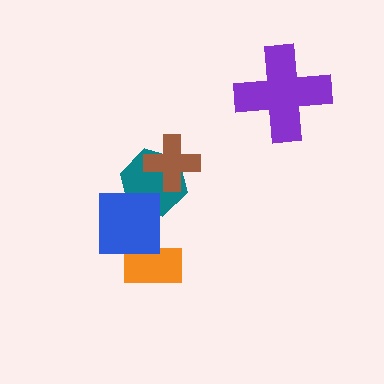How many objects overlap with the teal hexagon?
2 objects overlap with the teal hexagon.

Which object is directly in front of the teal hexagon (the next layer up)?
The blue square is directly in front of the teal hexagon.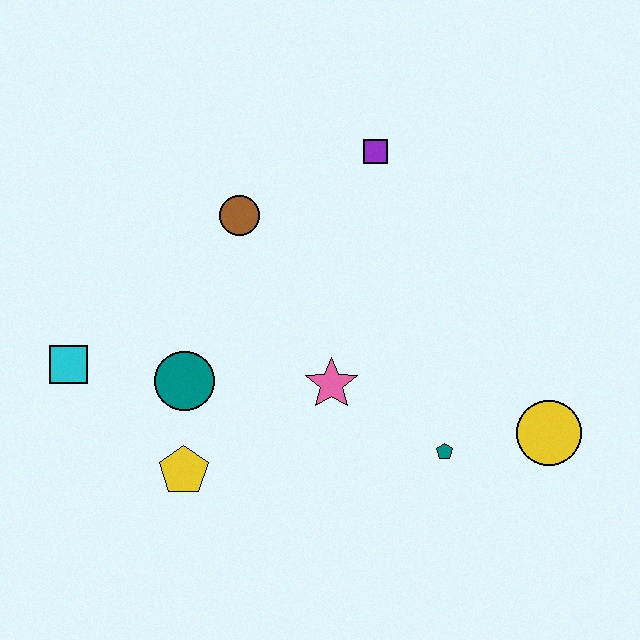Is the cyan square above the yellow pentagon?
Yes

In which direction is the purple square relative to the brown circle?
The purple square is to the right of the brown circle.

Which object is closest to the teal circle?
The yellow pentagon is closest to the teal circle.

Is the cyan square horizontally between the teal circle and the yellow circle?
No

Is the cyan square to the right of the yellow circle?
No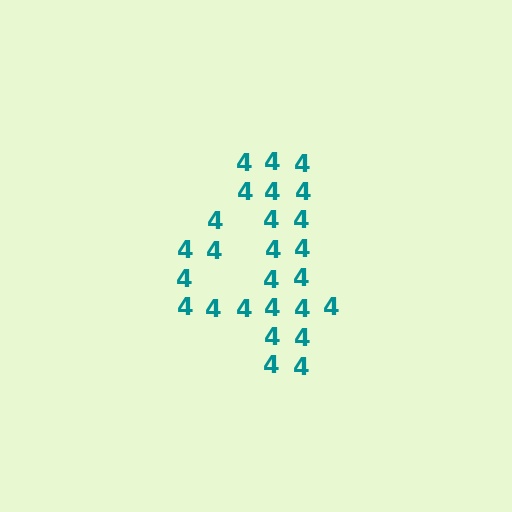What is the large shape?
The large shape is the digit 4.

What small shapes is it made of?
It is made of small digit 4's.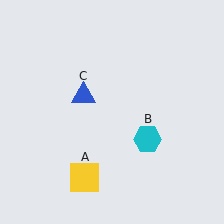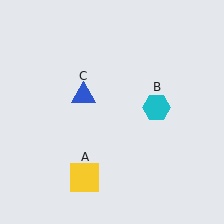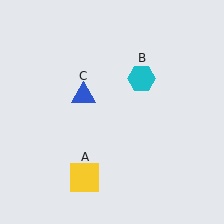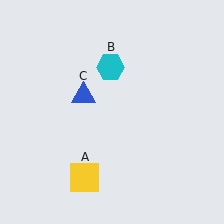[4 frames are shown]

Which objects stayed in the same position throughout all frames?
Yellow square (object A) and blue triangle (object C) remained stationary.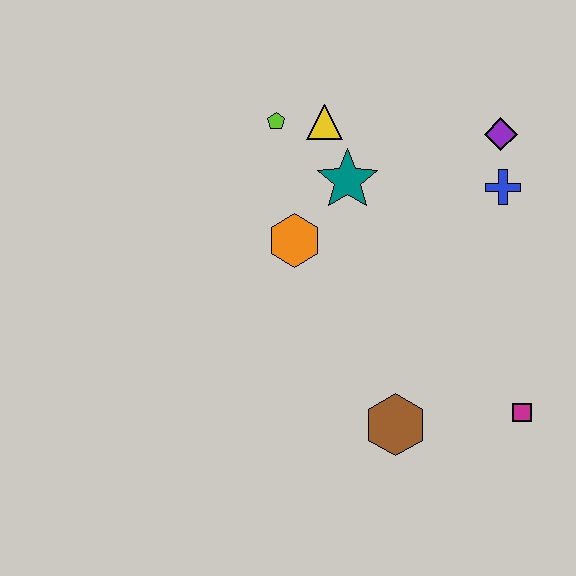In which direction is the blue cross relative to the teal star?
The blue cross is to the right of the teal star.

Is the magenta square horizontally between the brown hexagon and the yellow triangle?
No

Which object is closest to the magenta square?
The brown hexagon is closest to the magenta square.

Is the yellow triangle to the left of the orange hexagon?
No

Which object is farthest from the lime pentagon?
The magenta square is farthest from the lime pentagon.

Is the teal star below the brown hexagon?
No